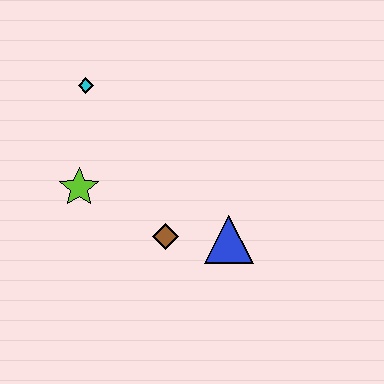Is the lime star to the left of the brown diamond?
Yes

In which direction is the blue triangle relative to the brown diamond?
The blue triangle is to the right of the brown diamond.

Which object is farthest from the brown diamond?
The cyan diamond is farthest from the brown diamond.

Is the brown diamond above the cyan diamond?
No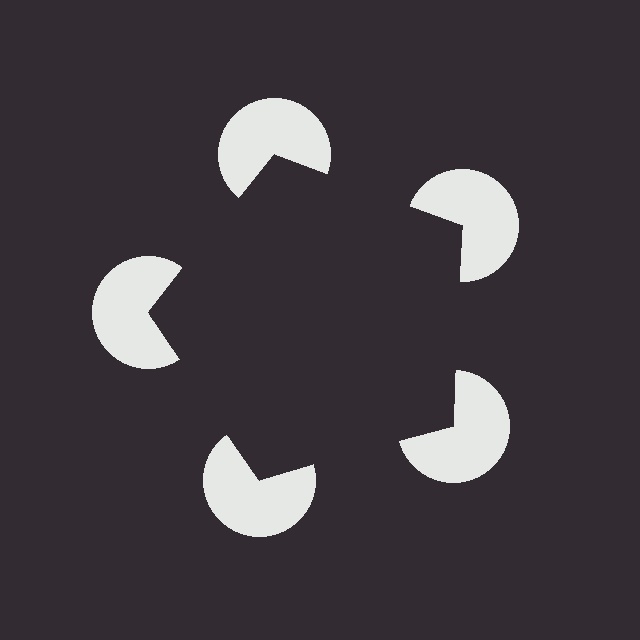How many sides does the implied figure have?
5 sides.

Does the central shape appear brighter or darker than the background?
It typically appears slightly darker than the background, even though no actual brightness change is drawn.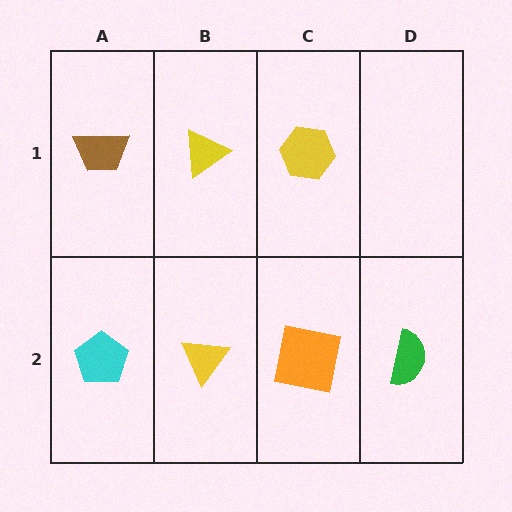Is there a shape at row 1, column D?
No, that cell is empty.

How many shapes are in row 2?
4 shapes.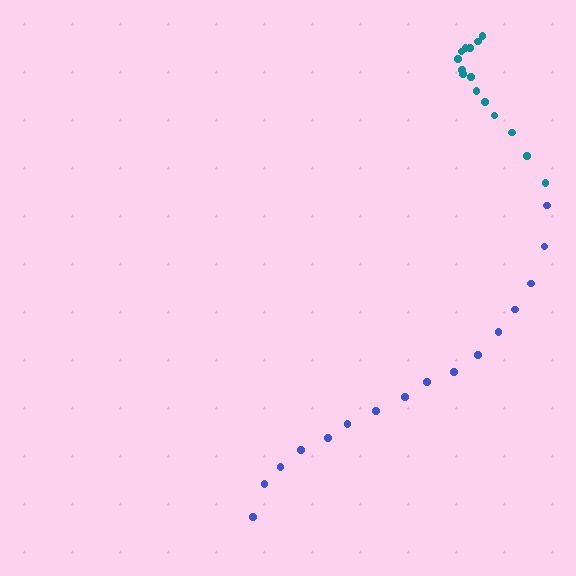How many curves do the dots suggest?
There are 2 distinct paths.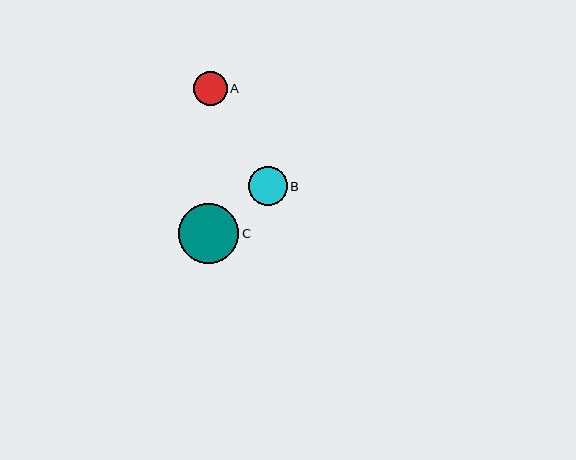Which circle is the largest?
Circle C is the largest with a size of approximately 60 pixels.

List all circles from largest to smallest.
From largest to smallest: C, B, A.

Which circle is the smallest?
Circle A is the smallest with a size of approximately 34 pixels.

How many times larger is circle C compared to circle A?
Circle C is approximately 1.8 times the size of circle A.